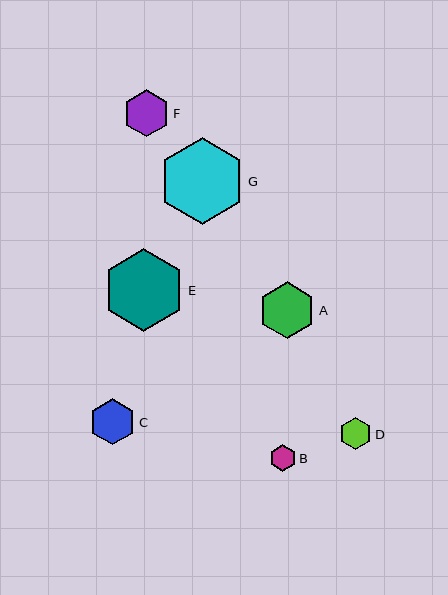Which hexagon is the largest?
Hexagon G is the largest with a size of approximately 86 pixels.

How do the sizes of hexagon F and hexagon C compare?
Hexagon F and hexagon C are approximately the same size.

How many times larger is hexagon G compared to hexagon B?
Hexagon G is approximately 3.2 times the size of hexagon B.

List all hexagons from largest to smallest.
From largest to smallest: G, E, A, F, C, D, B.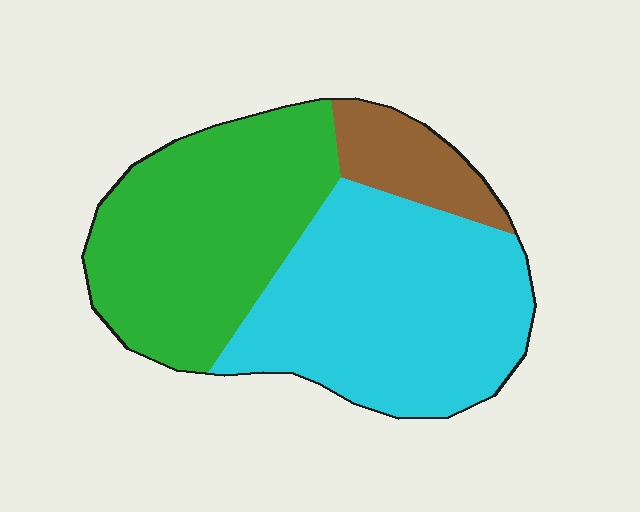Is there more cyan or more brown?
Cyan.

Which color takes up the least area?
Brown, at roughly 10%.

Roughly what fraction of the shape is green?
Green takes up about two fifths (2/5) of the shape.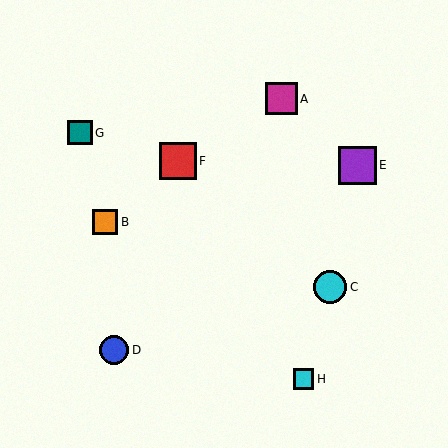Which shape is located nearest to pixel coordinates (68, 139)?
The teal square (labeled G) at (80, 133) is nearest to that location.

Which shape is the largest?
The purple square (labeled E) is the largest.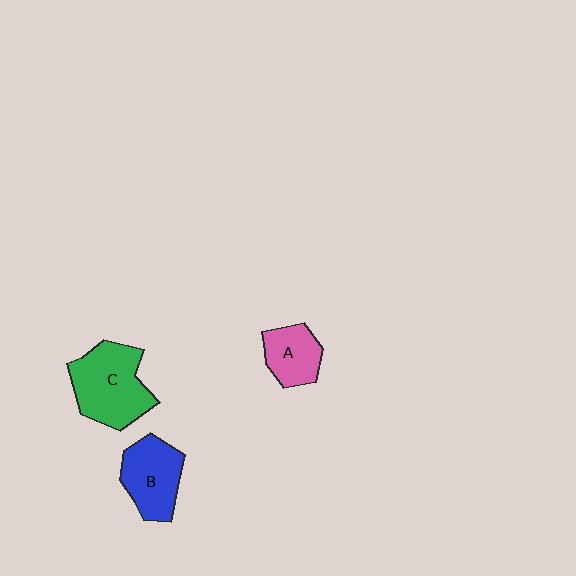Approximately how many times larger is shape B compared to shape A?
Approximately 1.4 times.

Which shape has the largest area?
Shape C (green).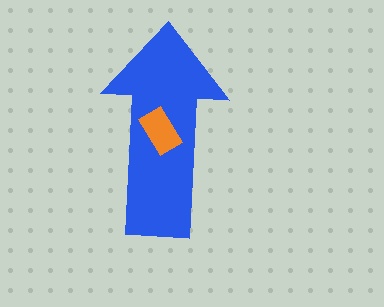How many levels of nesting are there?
2.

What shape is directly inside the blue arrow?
The orange rectangle.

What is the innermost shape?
The orange rectangle.